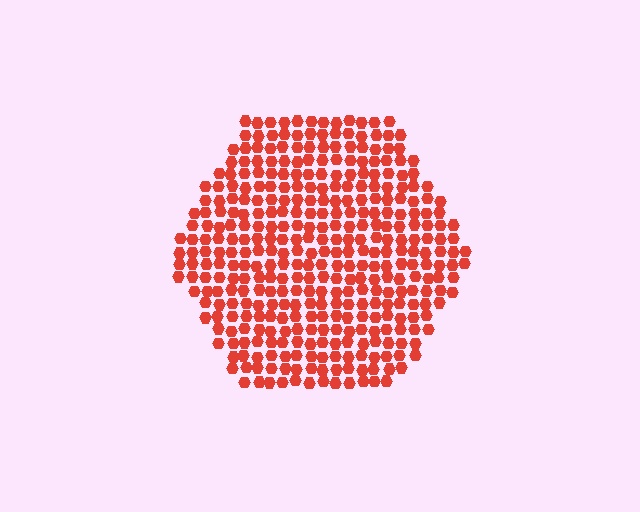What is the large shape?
The large shape is a hexagon.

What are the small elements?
The small elements are hexagons.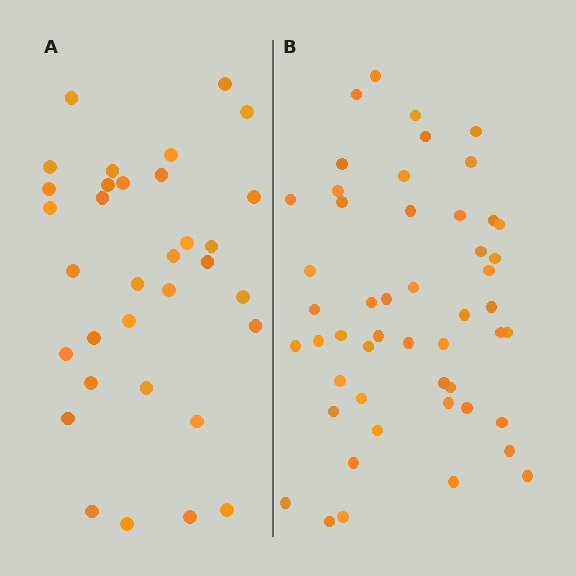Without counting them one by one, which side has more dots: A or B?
Region B (the right region) has more dots.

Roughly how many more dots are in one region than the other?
Region B has approximately 15 more dots than region A.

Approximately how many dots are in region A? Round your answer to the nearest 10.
About 30 dots. (The exact count is 33, which rounds to 30.)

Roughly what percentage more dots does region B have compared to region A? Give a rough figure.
About 50% more.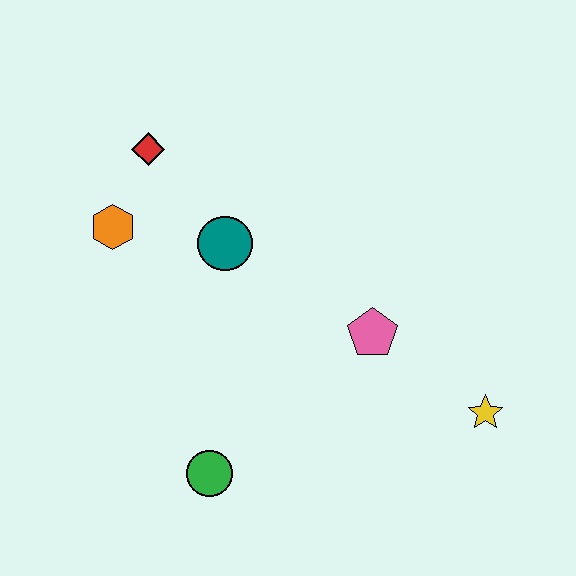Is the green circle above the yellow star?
No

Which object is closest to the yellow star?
The pink pentagon is closest to the yellow star.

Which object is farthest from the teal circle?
The yellow star is farthest from the teal circle.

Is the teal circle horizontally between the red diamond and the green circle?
No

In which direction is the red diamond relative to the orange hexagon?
The red diamond is above the orange hexagon.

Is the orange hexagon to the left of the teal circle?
Yes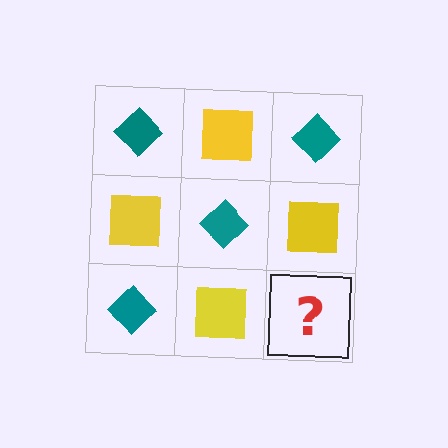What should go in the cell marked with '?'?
The missing cell should contain a teal diamond.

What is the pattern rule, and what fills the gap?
The rule is that it alternates teal diamond and yellow square in a checkerboard pattern. The gap should be filled with a teal diamond.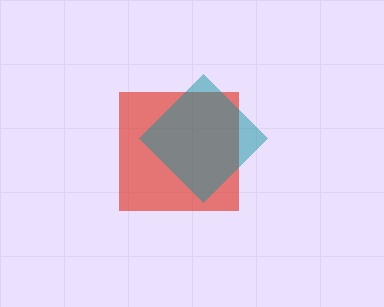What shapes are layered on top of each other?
The layered shapes are: a red square, a teal diamond.